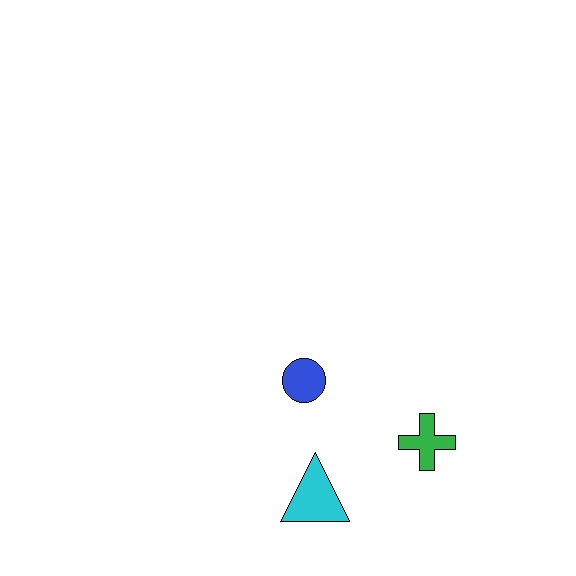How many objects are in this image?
There are 3 objects.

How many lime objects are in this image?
There are no lime objects.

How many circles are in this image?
There is 1 circle.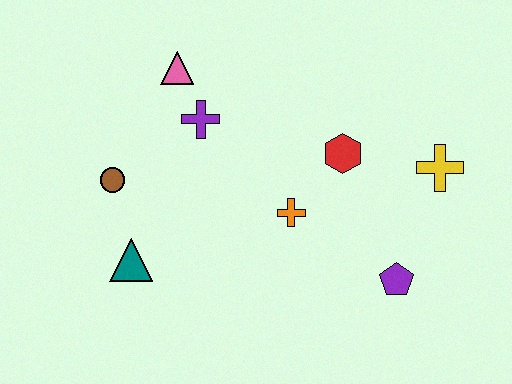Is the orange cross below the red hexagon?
Yes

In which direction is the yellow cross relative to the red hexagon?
The yellow cross is to the right of the red hexagon.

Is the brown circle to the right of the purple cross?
No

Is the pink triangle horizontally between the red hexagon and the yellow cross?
No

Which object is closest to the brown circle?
The teal triangle is closest to the brown circle.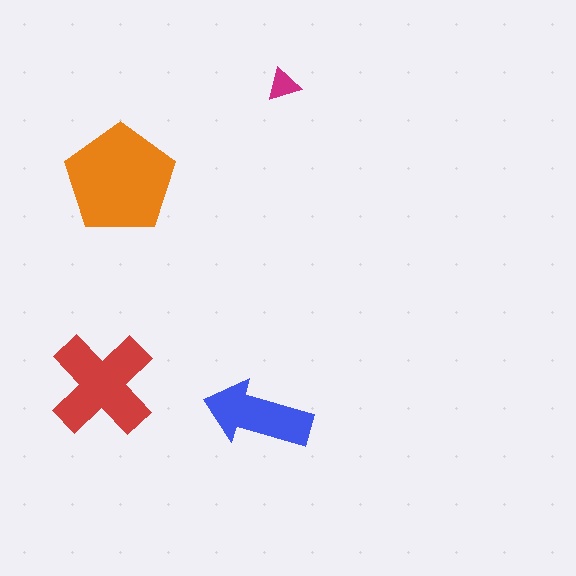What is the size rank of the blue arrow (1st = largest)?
3rd.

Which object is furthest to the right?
The magenta triangle is rightmost.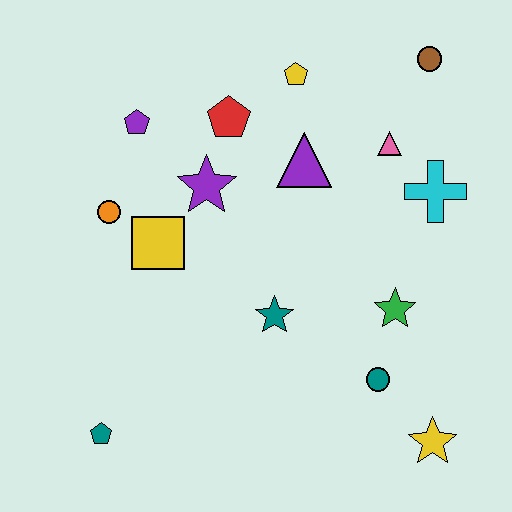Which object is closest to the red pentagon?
The purple star is closest to the red pentagon.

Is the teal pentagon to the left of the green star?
Yes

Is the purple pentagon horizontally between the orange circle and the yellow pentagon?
Yes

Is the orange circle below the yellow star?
No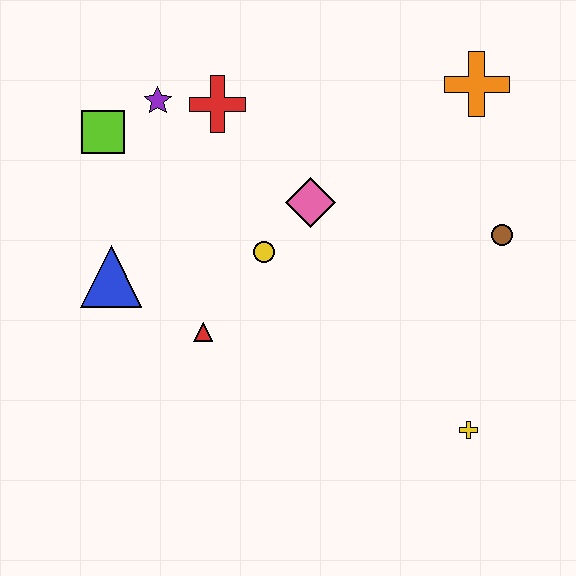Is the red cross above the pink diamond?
Yes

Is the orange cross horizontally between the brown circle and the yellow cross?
Yes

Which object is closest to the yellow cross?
The brown circle is closest to the yellow cross.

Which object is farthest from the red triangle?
The orange cross is farthest from the red triangle.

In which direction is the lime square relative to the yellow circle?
The lime square is to the left of the yellow circle.